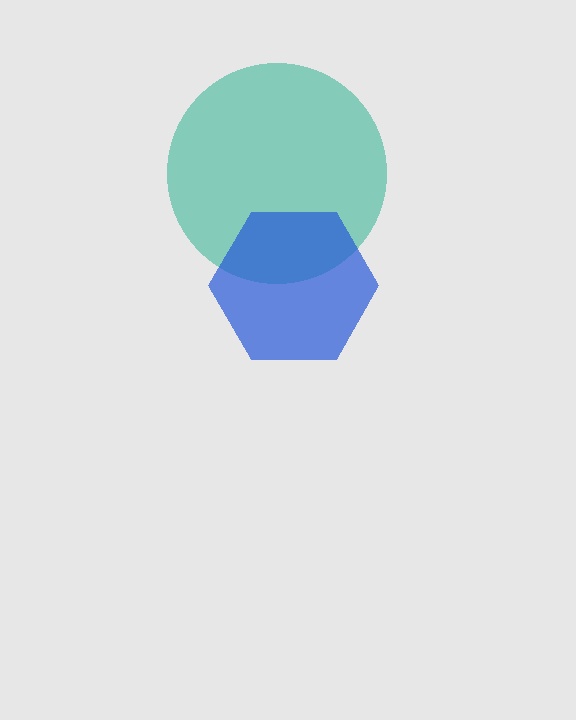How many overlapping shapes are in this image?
There are 2 overlapping shapes in the image.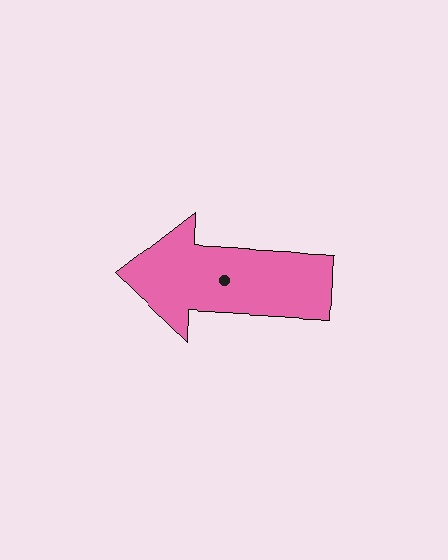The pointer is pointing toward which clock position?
Roughly 9 o'clock.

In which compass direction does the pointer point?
West.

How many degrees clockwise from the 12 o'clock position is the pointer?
Approximately 273 degrees.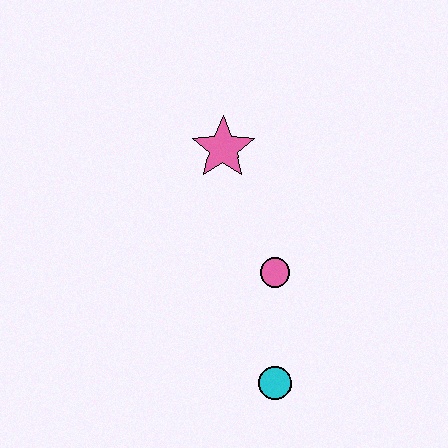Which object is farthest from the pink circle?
The pink star is farthest from the pink circle.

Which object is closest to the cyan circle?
The pink circle is closest to the cyan circle.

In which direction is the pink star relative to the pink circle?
The pink star is above the pink circle.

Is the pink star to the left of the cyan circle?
Yes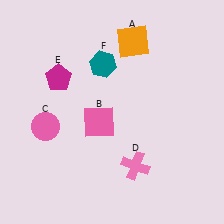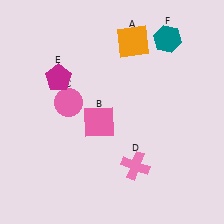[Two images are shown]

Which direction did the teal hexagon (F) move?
The teal hexagon (F) moved right.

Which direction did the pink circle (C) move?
The pink circle (C) moved up.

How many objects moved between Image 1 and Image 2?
2 objects moved between the two images.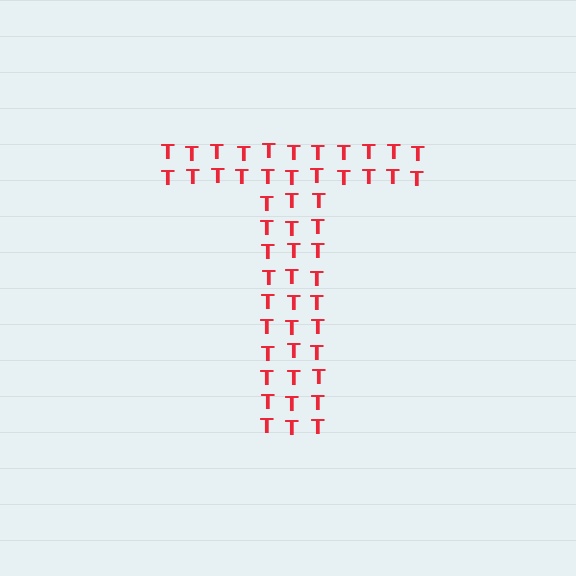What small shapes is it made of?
It is made of small letter T's.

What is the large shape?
The large shape is the letter T.